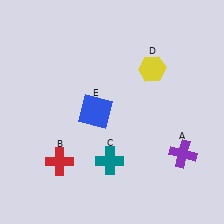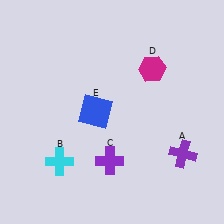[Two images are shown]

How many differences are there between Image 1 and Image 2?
There are 3 differences between the two images.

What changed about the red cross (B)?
In Image 1, B is red. In Image 2, it changed to cyan.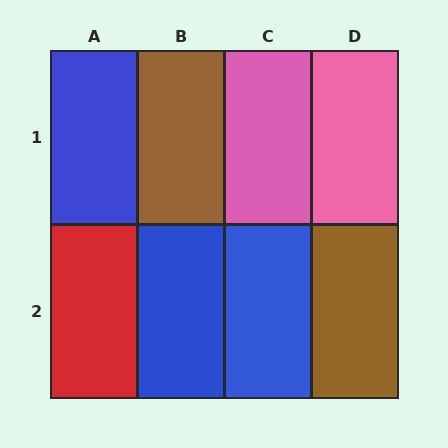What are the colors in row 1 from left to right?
Blue, brown, pink, pink.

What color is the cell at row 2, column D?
Brown.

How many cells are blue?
3 cells are blue.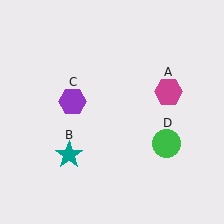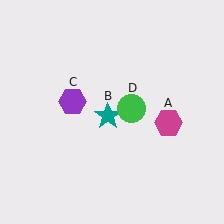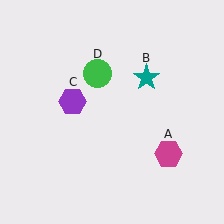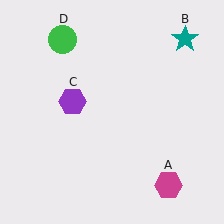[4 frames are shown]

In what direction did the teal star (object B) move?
The teal star (object B) moved up and to the right.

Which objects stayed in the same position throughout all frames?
Purple hexagon (object C) remained stationary.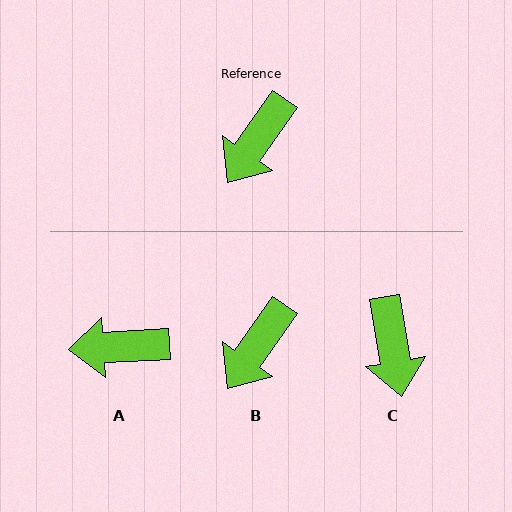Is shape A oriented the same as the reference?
No, it is off by about 52 degrees.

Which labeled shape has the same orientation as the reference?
B.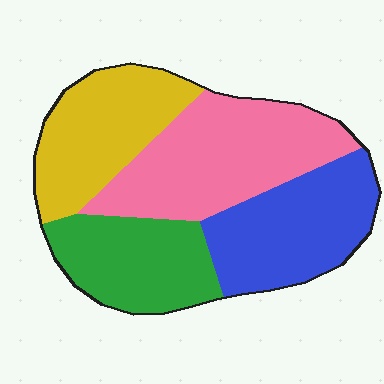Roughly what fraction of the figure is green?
Green takes up about one fifth (1/5) of the figure.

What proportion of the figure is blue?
Blue takes up between a sixth and a third of the figure.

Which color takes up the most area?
Pink, at roughly 30%.